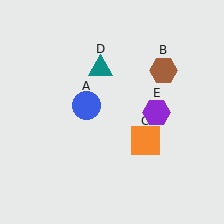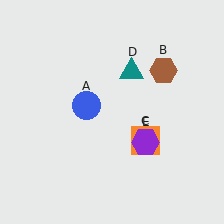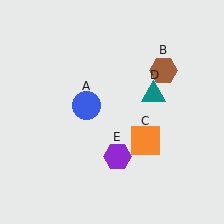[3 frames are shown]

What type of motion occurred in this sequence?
The teal triangle (object D), purple hexagon (object E) rotated clockwise around the center of the scene.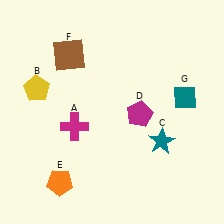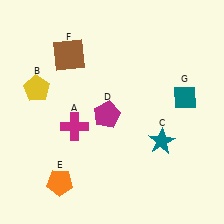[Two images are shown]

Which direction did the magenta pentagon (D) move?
The magenta pentagon (D) moved left.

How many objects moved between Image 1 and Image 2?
1 object moved between the two images.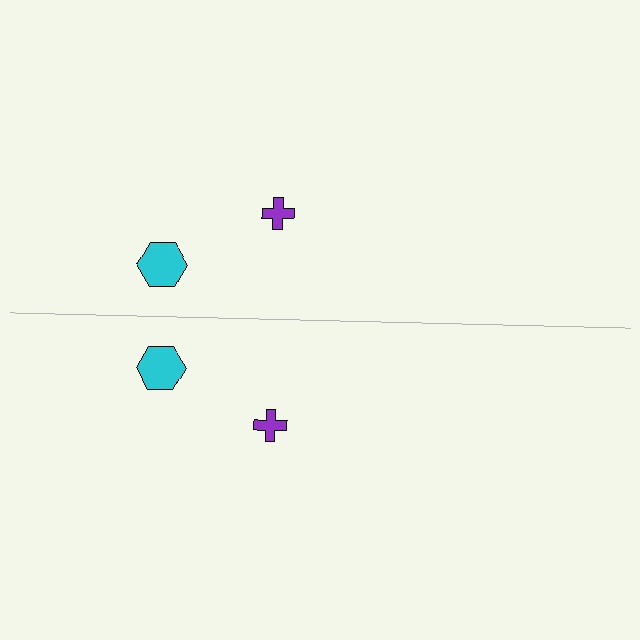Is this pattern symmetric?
Yes, this pattern has bilateral (reflection) symmetry.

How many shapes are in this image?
There are 4 shapes in this image.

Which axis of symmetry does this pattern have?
The pattern has a horizontal axis of symmetry running through the center of the image.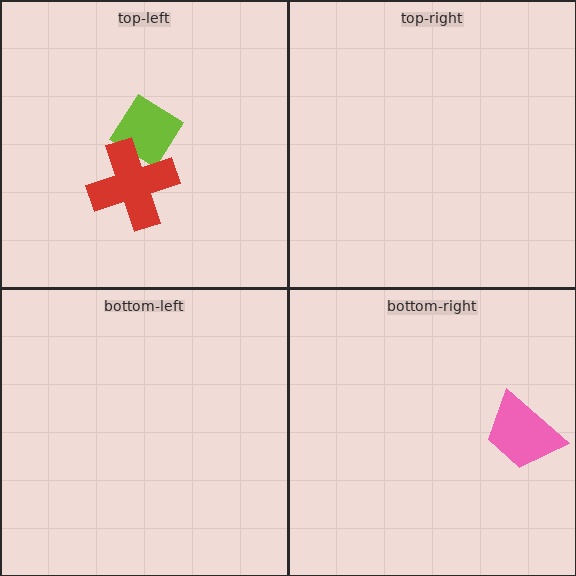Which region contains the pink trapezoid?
The bottom-right region.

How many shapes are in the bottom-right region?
1.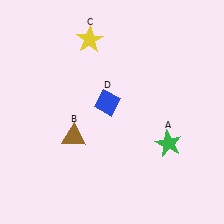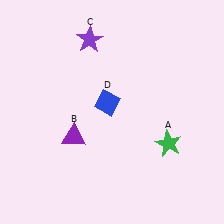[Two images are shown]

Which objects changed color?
B changed from brown to purple. C changed from yellow to purple.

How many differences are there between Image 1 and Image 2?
There are 2 differences between the two images.